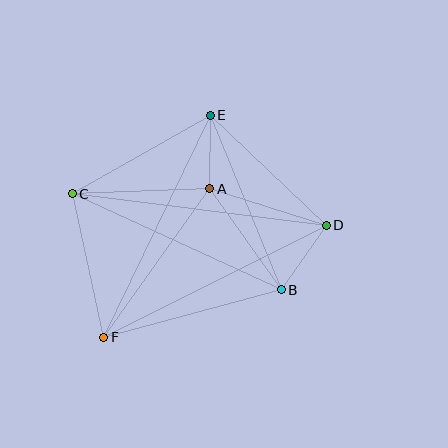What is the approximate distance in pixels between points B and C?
The distance between B and C is approximately 230 pixels.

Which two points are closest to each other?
Points A and E are closest to each other.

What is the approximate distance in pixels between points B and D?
The distance between B and D is approximately 79 pixels.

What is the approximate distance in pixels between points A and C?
The distance between A and C is approximately 138 pixels.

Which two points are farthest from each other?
Points C and D are farthest from each other.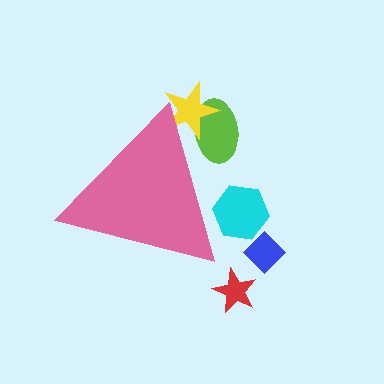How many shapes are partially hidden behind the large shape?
3 shapes are partially hidden.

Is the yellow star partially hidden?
Yes, the yellow star is partially hidden behind the pink triangle.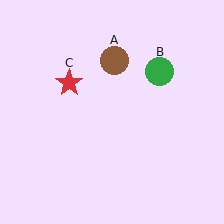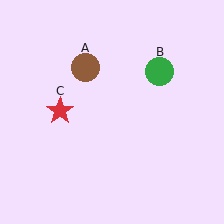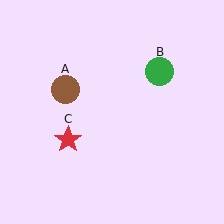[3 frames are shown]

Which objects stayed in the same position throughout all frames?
Green circle (object B) remained stationary.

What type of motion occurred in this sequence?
The brown circle (object A), red star (object C) rotated counterclockwise around the center of the scene.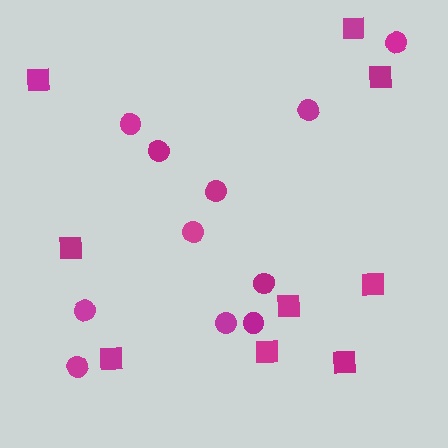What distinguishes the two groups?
There are 2 groups: one group of squares (9) and one group of circles (11).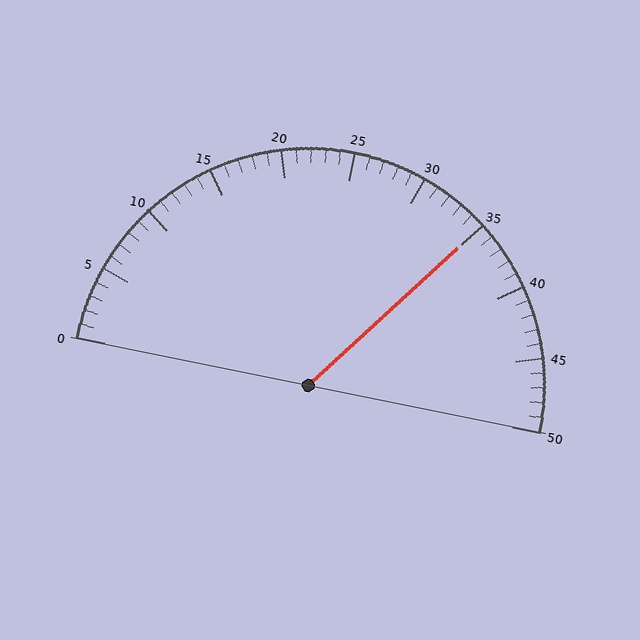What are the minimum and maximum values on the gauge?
The gauge ranges from 0 to 50.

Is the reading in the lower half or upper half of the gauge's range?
The reading is in the upper half of the range (0 to 50).